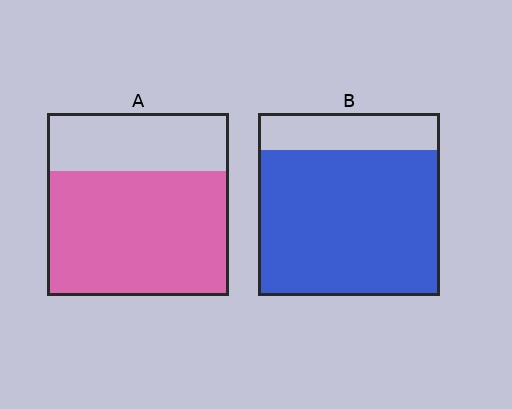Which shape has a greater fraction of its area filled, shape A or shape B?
Shape B.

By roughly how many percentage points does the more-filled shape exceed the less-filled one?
By roughly 10 percentage points (B over A).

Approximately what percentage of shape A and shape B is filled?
A is approximately 70% and B is approximately 80%.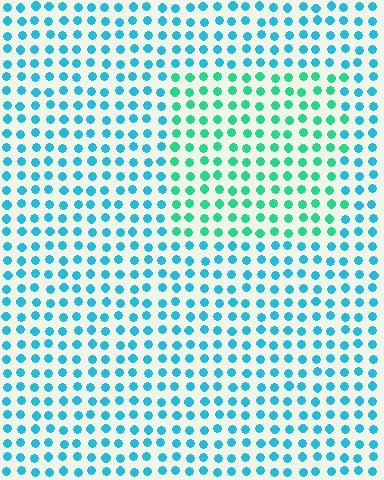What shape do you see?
I see a rectangle.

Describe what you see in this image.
The image is filled with small cyan elements in a uniform arrangement. A rectangle-shaped region is visible where the elements are tinted to a slightly different hue, forming a subtle color boundary.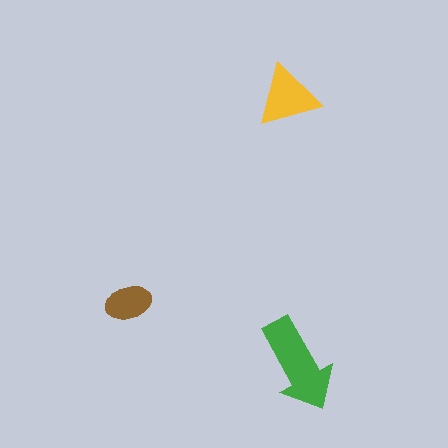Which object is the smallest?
The brown ellipse.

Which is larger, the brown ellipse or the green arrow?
The green arrow.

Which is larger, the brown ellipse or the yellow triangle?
The yellow triangle.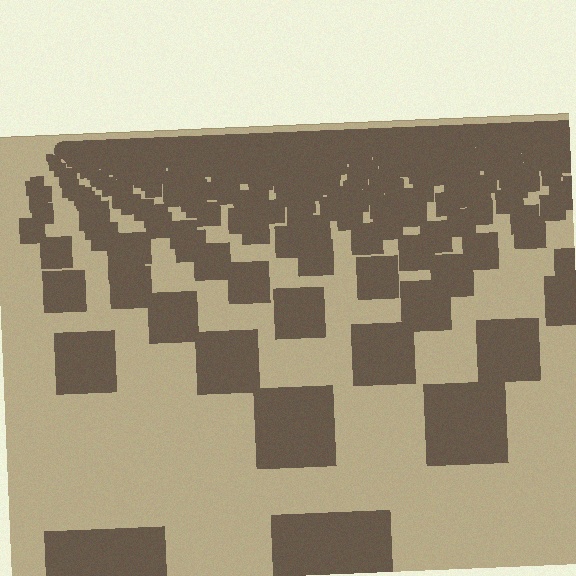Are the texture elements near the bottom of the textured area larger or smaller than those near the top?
Larger. Near the bottom, elements are closer to the viewer and appear at a bigger on-screen size.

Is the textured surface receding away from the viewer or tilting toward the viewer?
The surface is receding away from the viewer. Texture elements get smaller and denser toward the top.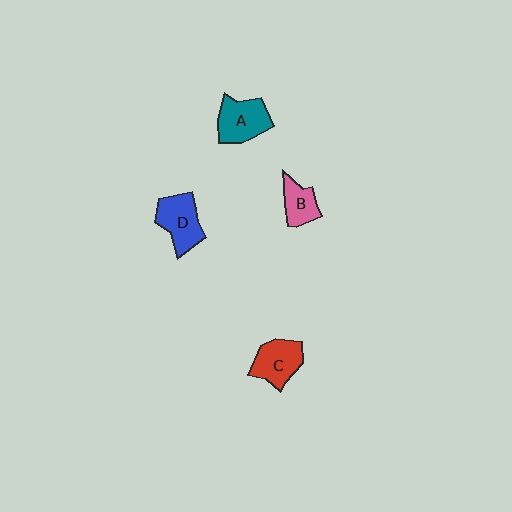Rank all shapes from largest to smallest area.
From largest to smallest: D (blue), A (teal), C (red), B (pink).